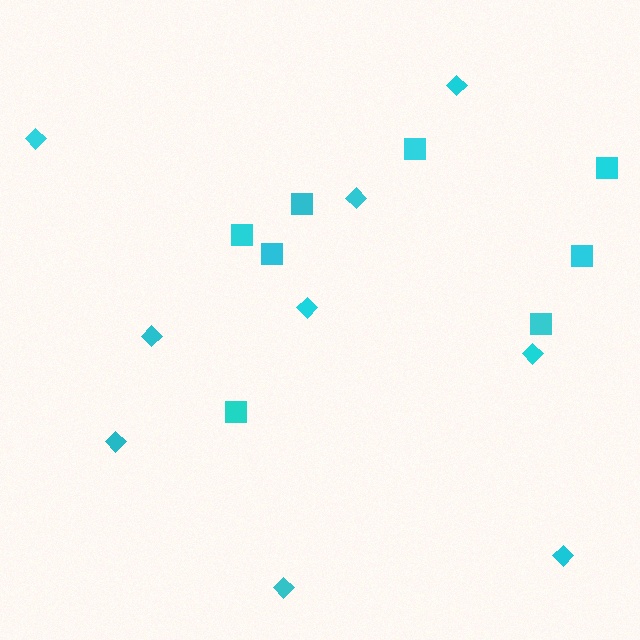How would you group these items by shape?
There are 2 groups: one group of squares (8) and one group of diamonds (9).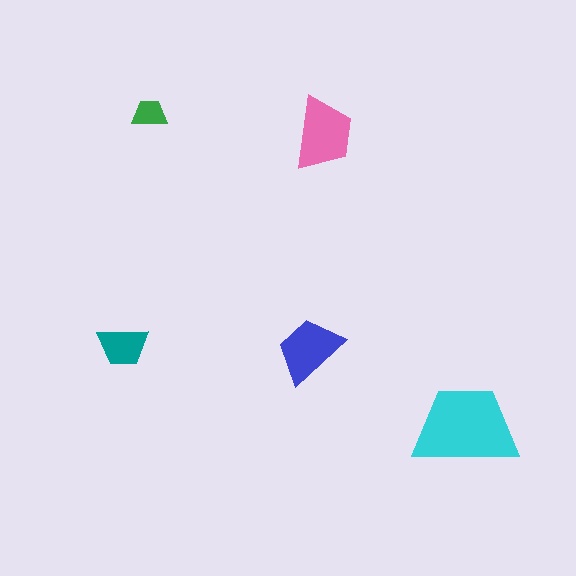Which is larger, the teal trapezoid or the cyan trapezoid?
The cyan one.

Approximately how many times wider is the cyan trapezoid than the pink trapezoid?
About 1.5 times wider.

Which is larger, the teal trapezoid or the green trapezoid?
The teal one.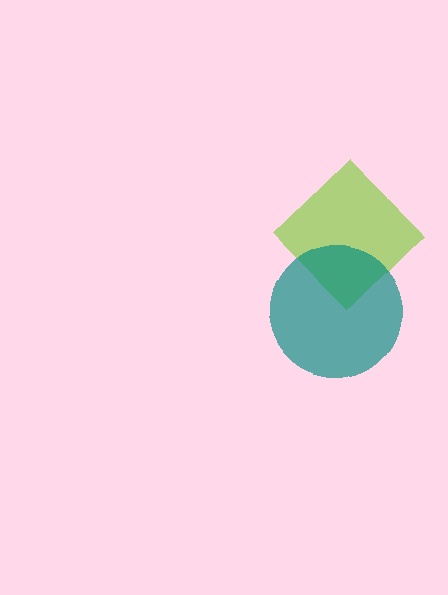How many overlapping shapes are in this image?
There are 2 overlapping shapes in the image.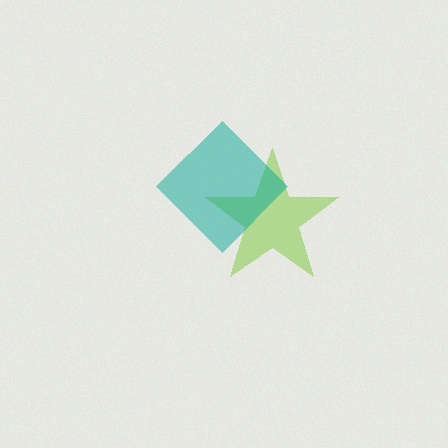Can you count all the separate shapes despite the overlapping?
Yes, there are 2 separate shapes.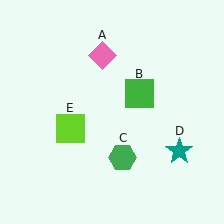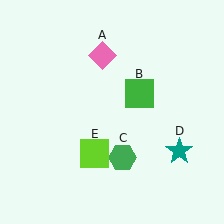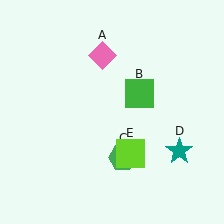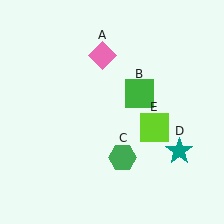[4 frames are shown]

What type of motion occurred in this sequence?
The lime square (object E) rotated counterclockwise around the center of the scene.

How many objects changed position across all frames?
1 object changed position: lime square (object E).